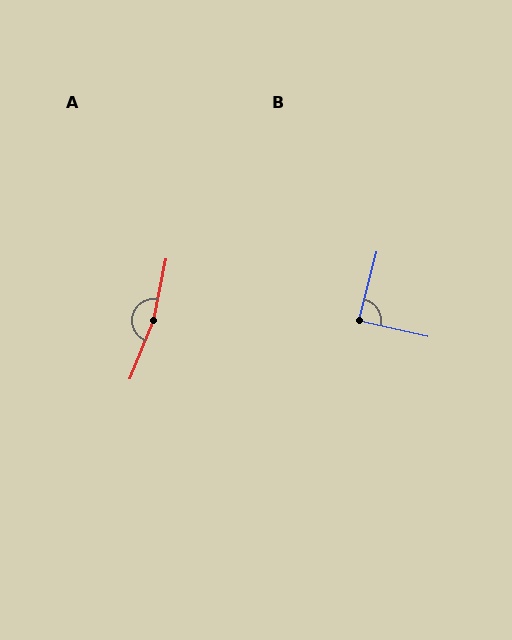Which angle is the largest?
A, at approximately 170 degrees.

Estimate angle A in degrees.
Approximately 170 degrees.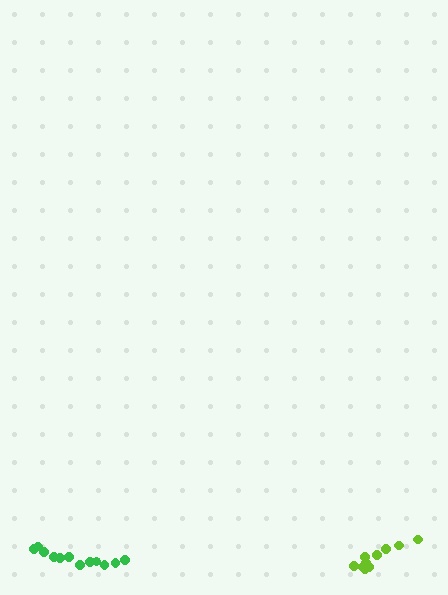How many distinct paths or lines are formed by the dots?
There are 2 distinct paths.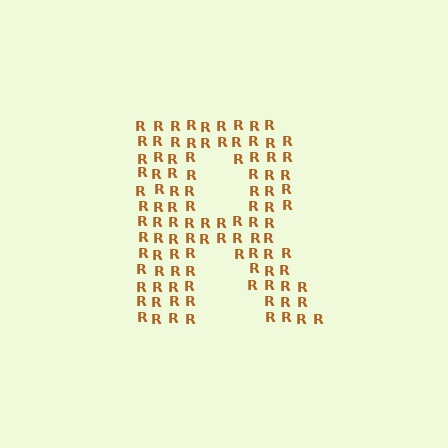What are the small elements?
The small elements are letter R's.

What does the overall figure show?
The overall figure shows the letter R.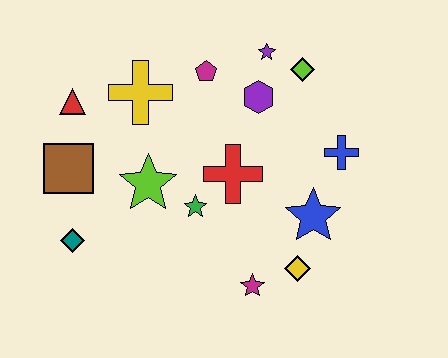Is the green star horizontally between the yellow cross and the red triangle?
No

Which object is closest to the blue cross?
The blue star is closest to the blue cross.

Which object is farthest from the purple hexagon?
The teal diamond is farthest from the purple hexagon.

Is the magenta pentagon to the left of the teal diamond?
No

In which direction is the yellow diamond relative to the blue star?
The yellow diamond is below the blue star.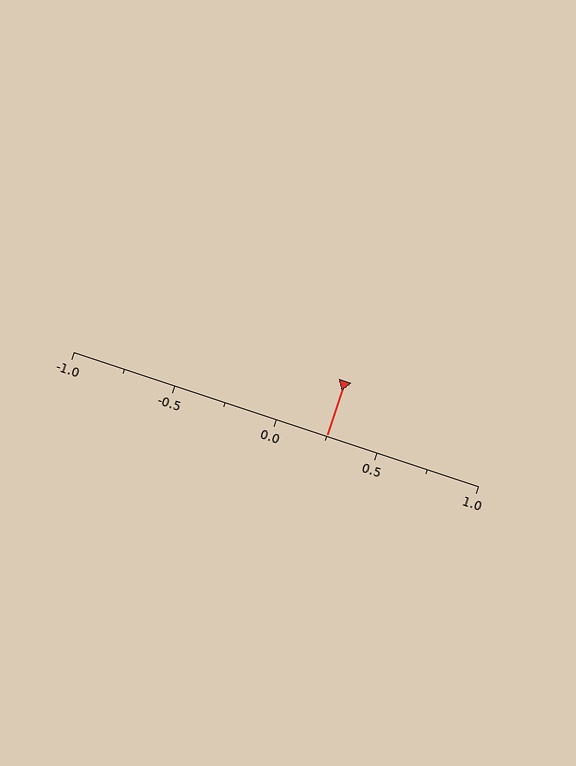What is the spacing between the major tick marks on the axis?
The major ticks are spaced 0.5 apart.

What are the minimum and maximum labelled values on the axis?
The axis runs from -1.0 to 1.0.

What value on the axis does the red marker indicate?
The marker indicates approximately 0.25.